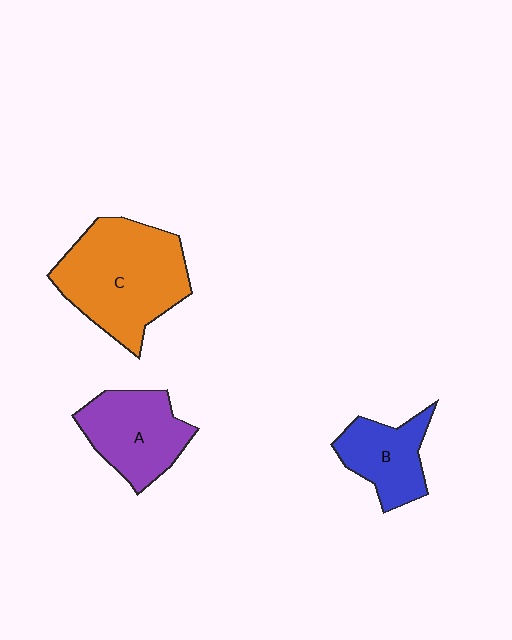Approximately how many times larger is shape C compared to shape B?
Approximately 2.0 times.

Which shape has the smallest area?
Shape B (blue).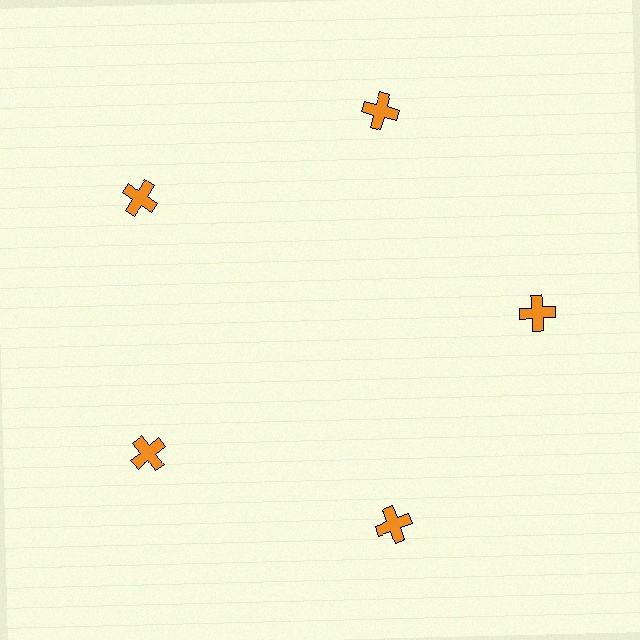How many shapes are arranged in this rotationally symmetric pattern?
There are 5 shapes, arranged in 5 groups of 1.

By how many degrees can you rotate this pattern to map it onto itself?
The pattern maps onto itself every 72 degrees of rotation.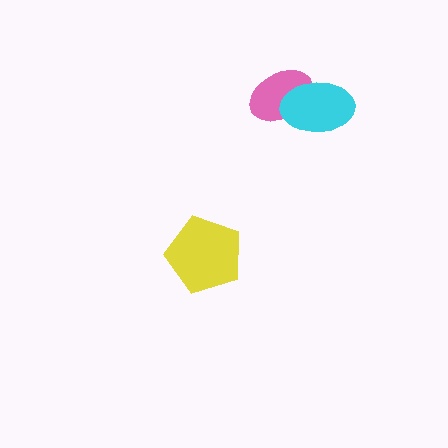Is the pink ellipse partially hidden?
Yes, it is partially covered by another shape.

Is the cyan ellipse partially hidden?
No, no other shape covers it.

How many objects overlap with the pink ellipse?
1 object overlaps with the pink ellipse.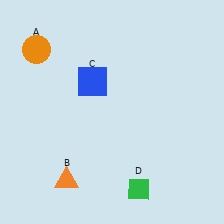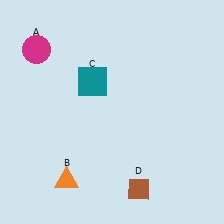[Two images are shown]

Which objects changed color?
A changed from orange to magenta. C changed from blue to teal. D changed from green to brown.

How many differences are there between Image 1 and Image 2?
There are 3 differences between the two images.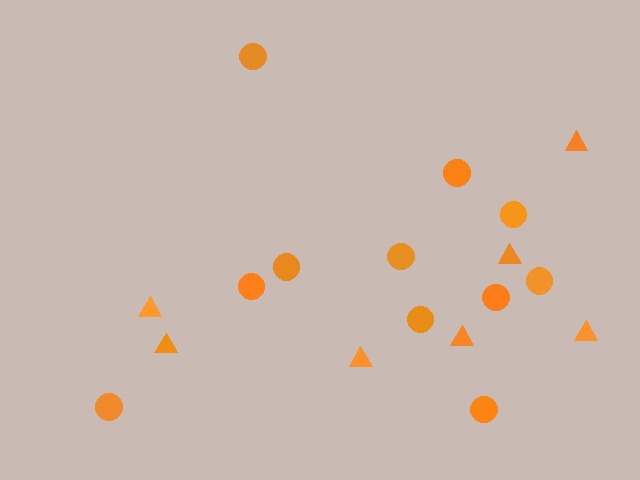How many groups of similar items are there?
There are 2 groups: one group of triangles (7) and one group of circles (11).